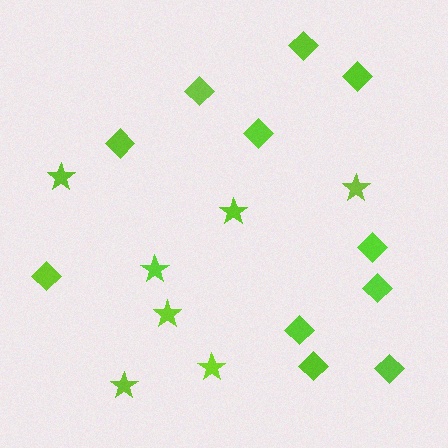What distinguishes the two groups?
There are 2 groups: one group of diamonds (11) and one group of stars (7).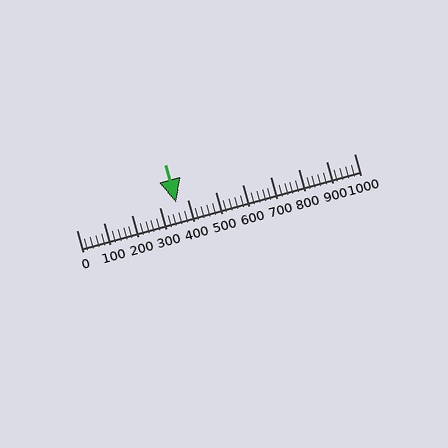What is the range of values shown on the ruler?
The ruler shows values from 0 to 1000.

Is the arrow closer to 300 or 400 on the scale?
The arrow is closer to 400.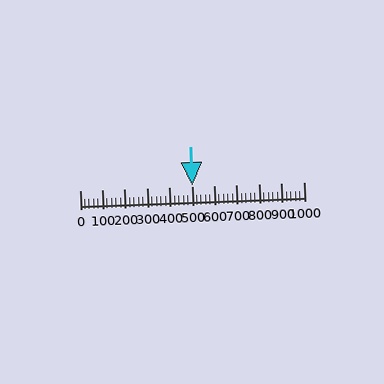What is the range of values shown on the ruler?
The ruler shows values from 0 to 1000.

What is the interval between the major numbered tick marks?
The major tick marks are spaced 100 units apart.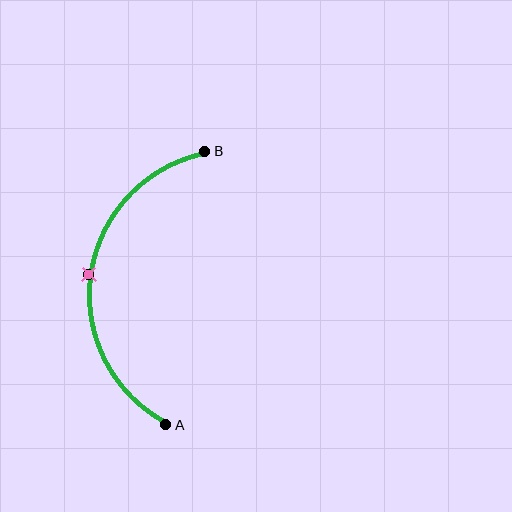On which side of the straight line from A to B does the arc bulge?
The arc bulges to the left of the straight line connecting A and B.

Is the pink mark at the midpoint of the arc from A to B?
Yes. The pink mark lies on the arc at equal arc-length from both A and B — it is the arc midpoint.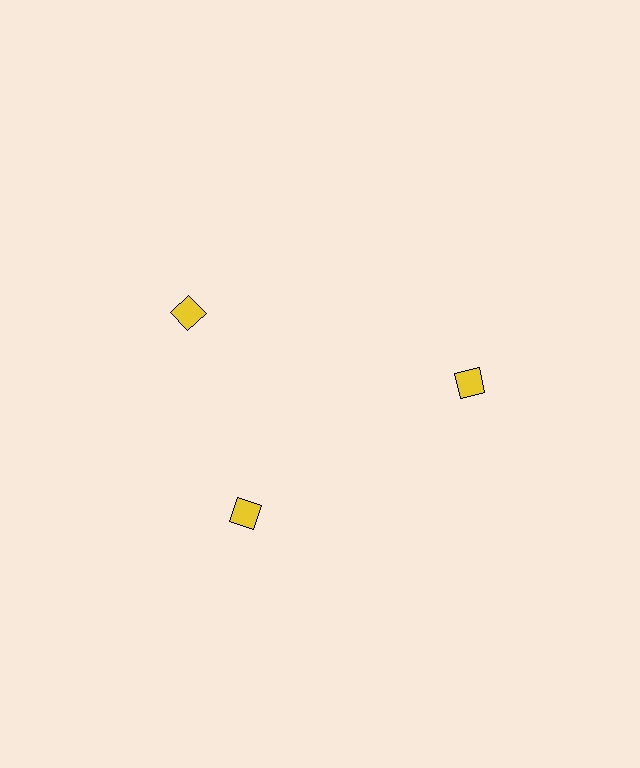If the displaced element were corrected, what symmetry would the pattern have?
It would have 3-fold rotational symmetry — the pattern would map onto itself every 120 degrees.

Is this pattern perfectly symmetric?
No. The 3 yellow diamonds are arranged in a ring, but one element near the 11 o'clock position is rotated out of alignment along the ring, breaking the 3-fold rotational symmetry.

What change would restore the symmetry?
The symmetry would be restored by rotating it back into even spacing with its neighbors so that all 3 diamonds sit at equal angles and equal distance from the center.